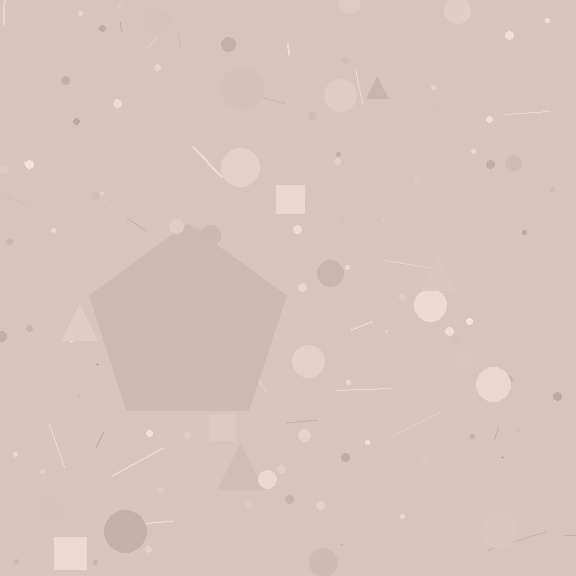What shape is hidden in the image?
A pentagon is hidden in the image.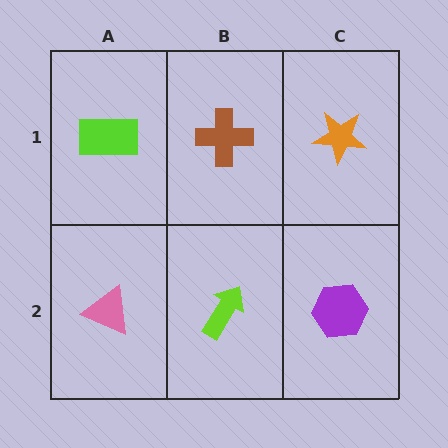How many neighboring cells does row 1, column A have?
2.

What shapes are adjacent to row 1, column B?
A lime arrow (row 2, column B), a lime rectangle (row 1, column A), an orange star (row 1, column C).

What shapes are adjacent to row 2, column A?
A lime rectangle (row 1, column A), a lime arrow (row 2, column B).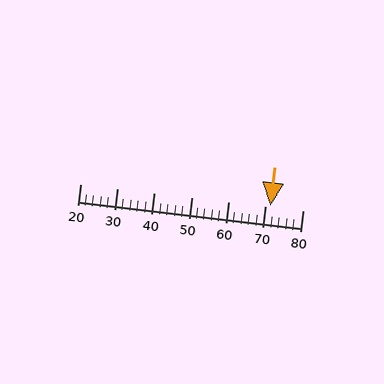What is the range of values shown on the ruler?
The ruler shows values from 20 to 80.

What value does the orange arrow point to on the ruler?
The orange arrow points to approximately 71.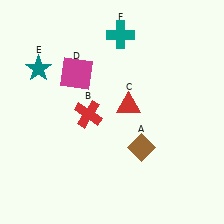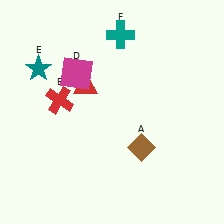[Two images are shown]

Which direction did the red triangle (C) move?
The red triangle (C) moved left.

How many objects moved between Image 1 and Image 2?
2 objects moved between the two images.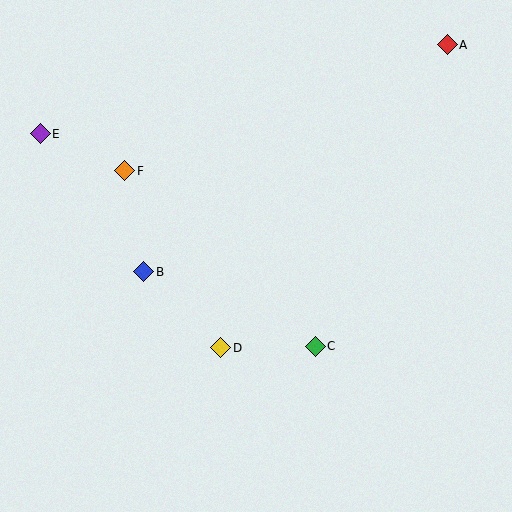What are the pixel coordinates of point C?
Point C is at (315, 346).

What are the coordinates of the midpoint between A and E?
The midpoint between A and E is at (244, 89).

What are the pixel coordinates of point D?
Point D is at (221, 348).